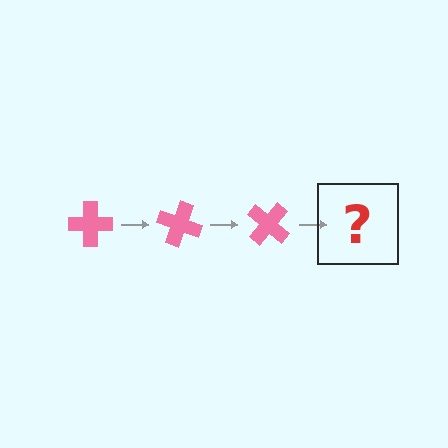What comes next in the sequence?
The next element should be a pink cross rotated 60 degrees.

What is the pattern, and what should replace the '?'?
The pattern is that the cross rotates 20 degrees each step. The '?' should be a pink cross rotated 60 degrees.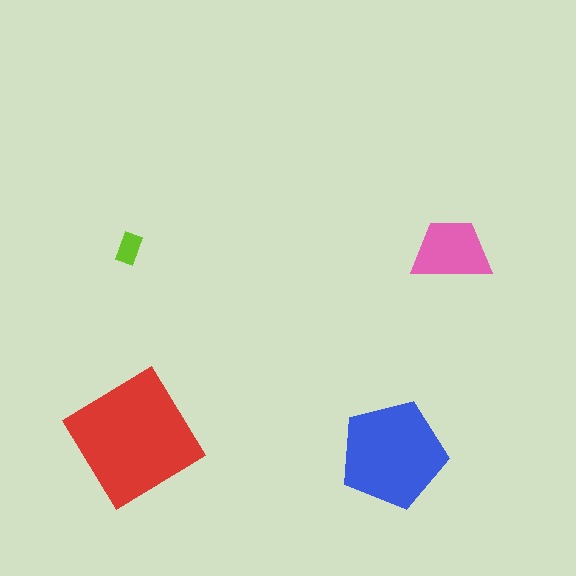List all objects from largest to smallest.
The red diamond, the blue pentagon, the pink trapezoid, the lime rectangle.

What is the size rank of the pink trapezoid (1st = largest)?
3rd.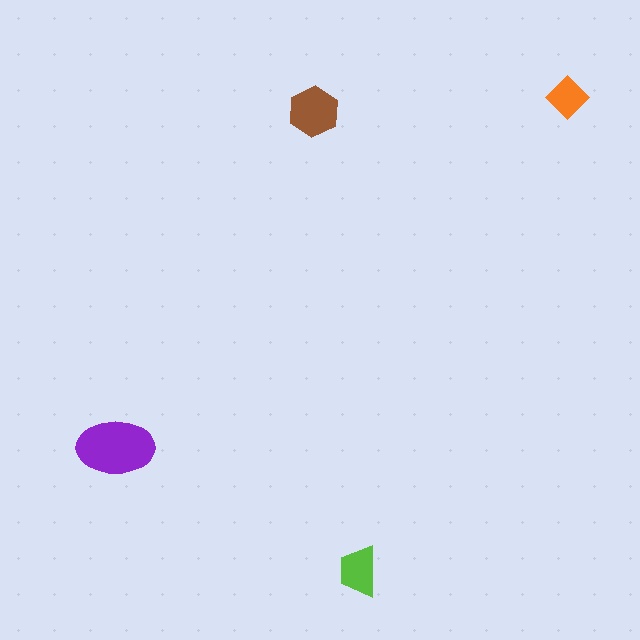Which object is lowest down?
The lime trapezoid is bottommost.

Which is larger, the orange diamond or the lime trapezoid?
The lime trapezoid.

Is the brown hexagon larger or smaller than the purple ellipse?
Smaller.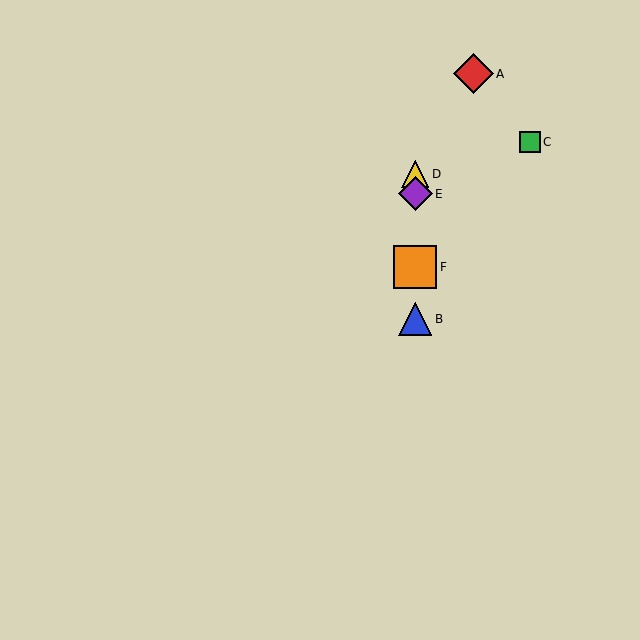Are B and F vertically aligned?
Yes, both are at x≈415.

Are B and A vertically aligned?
No, B is at x≈415 and A is at x≈473.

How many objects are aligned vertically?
4 objects (B, D, E, F) are aligned vertically.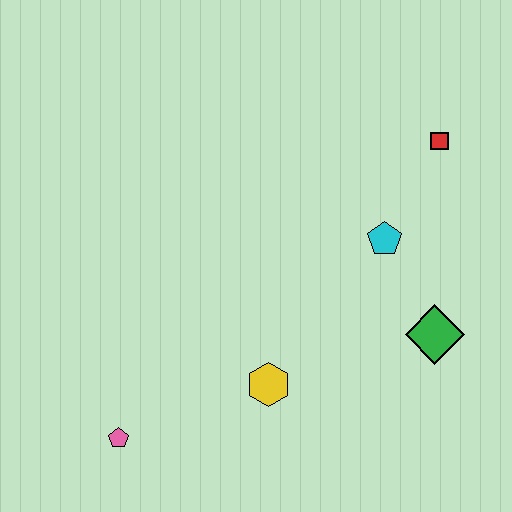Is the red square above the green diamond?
Yes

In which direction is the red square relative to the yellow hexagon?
The red square is above the yellow hexagon.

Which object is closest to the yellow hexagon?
The pink pentagon is closest to the yellow hexagon.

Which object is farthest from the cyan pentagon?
The pink pentagon is farthest from the cyan pentagon.